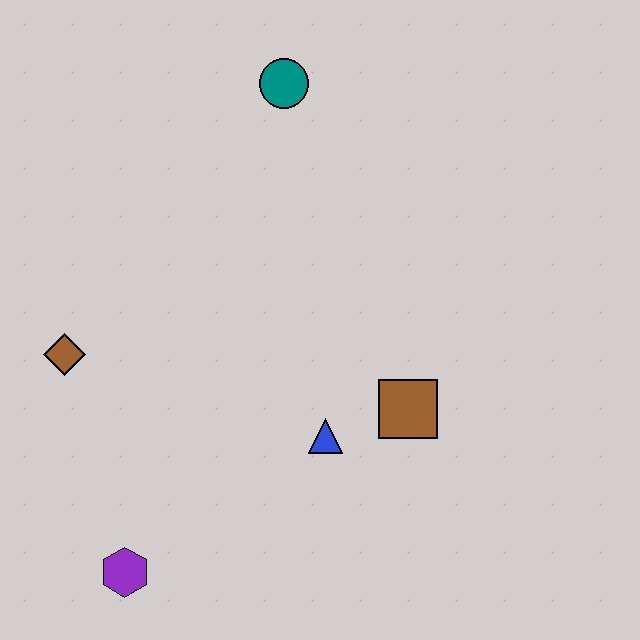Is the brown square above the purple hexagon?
Yes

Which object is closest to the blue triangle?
The brown square is closest to the blue triangle.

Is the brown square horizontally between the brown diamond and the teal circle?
No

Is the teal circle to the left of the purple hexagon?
No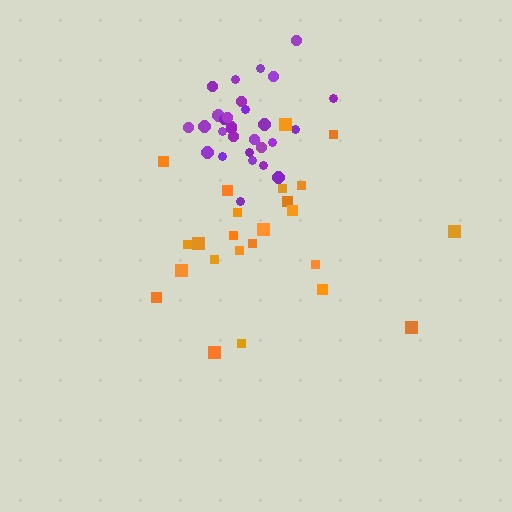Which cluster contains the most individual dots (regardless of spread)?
Purple (30).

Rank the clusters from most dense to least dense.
purple, orange.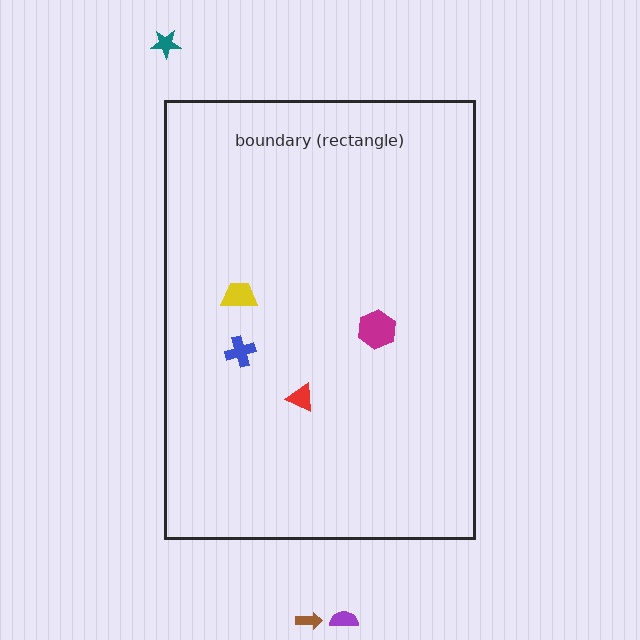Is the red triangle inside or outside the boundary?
Inside.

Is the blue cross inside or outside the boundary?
Inside.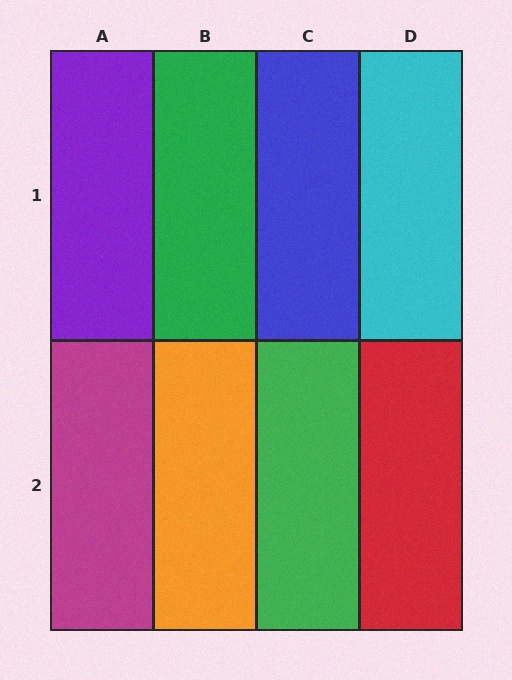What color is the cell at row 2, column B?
Orange.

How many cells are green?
2 cells are green.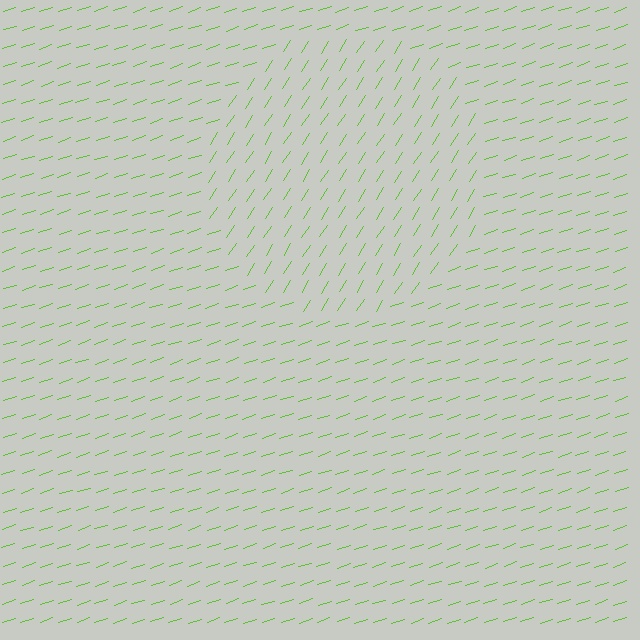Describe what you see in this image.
The image is filled with small lime line segments. A circle region in the image has lines oriented differently from the surrounding lines, creating a visible texture boundary.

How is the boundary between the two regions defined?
The boundary is defined purely by a change in line orientation (approximately 39 degrees difference). All lines are the same color and thickness.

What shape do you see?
I see a circle.